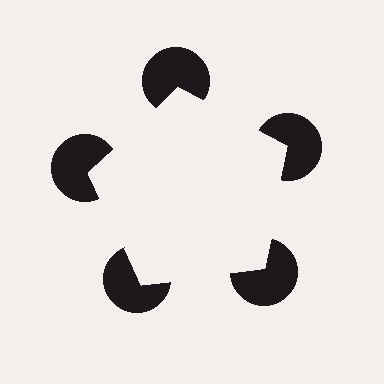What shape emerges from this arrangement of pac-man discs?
An illusory pentagon — its edges are inferred from the aligned wedge cuts in the pac-man discs, not physically drawn.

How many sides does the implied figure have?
5 sides.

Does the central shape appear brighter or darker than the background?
It typically appears slightly brighter than the background, even though no actual brightness change is drawn.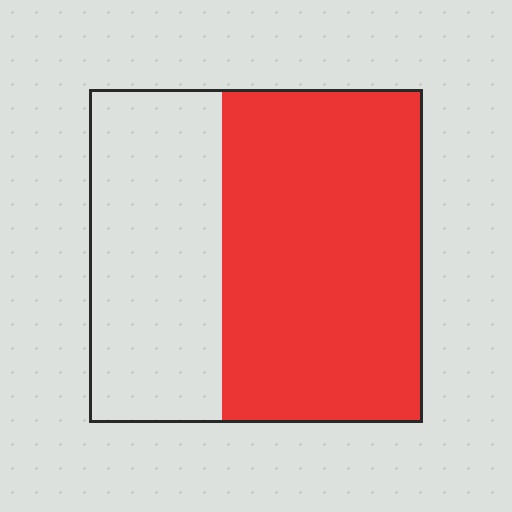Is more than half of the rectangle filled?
Yes.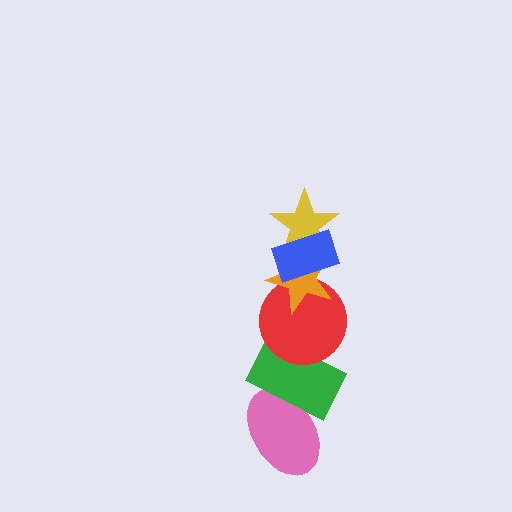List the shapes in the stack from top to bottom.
From top to bottom: the blue rectangle, the yellow star, the orange star, the red circle, the green rectangle, the pink ellipse.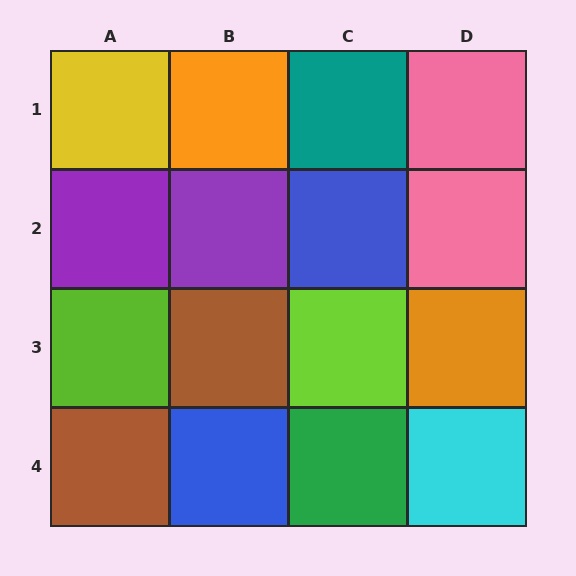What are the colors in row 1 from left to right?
Yellow, orange, teal, pink.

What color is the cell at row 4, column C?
Green.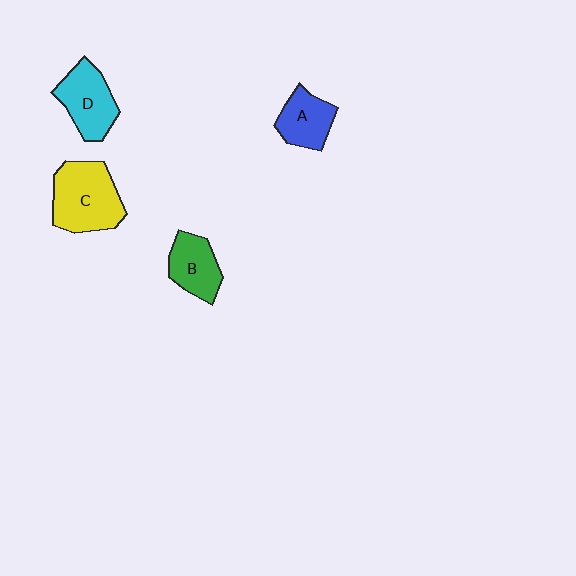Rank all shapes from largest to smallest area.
From largest to smallest: C (yellow), D (cyan), B (green), A (blue).